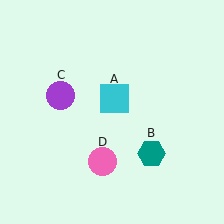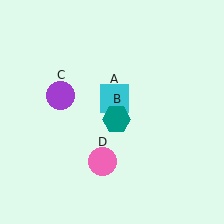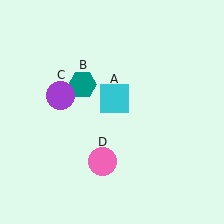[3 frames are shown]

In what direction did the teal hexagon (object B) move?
The teal hexagon (object B) moved up and to the left.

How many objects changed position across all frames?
1 object changed position: teal hexagon (object B).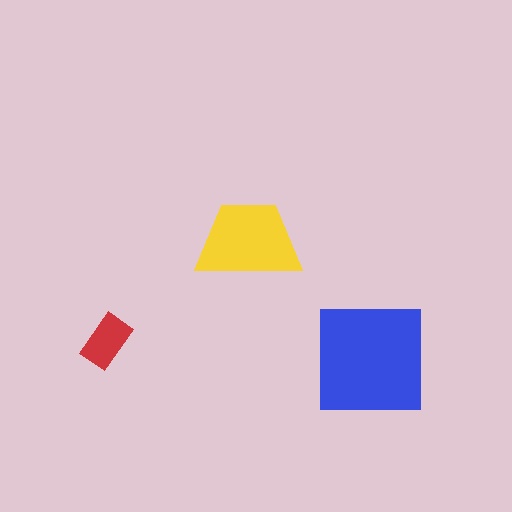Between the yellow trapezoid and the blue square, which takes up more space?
The blue square.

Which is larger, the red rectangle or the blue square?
The blue square.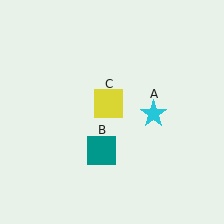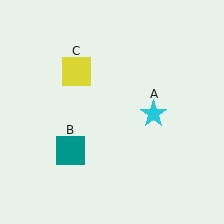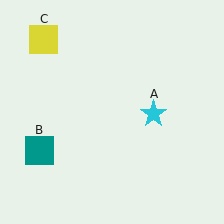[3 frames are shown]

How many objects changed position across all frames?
2 objects changed position: teal square (object B), yellow square (object C).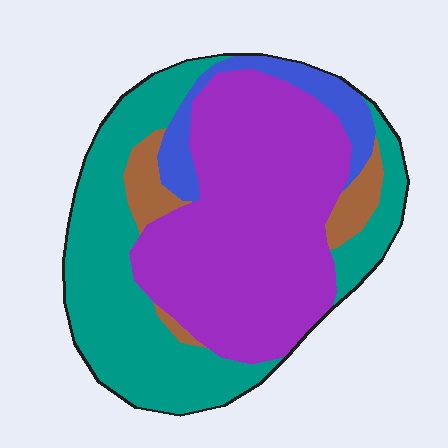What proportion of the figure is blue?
Blue takes up less than a quarter of the figure.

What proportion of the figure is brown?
Brown covers roughly 5% of the figure.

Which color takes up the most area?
Purple, at roughly 45%.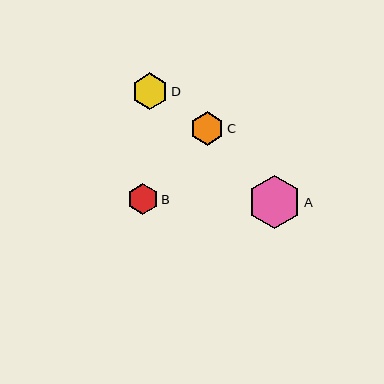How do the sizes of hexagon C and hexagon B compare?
Hexagon C and hexagon B are approximately the same size.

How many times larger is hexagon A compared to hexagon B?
Hexagon A is approximately 1.7 times the size of hexagon B.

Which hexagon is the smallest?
Hexagon B is the smallest with a size of approximately 31 pixels.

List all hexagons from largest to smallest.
From largest to smallest: A, D, C, B.